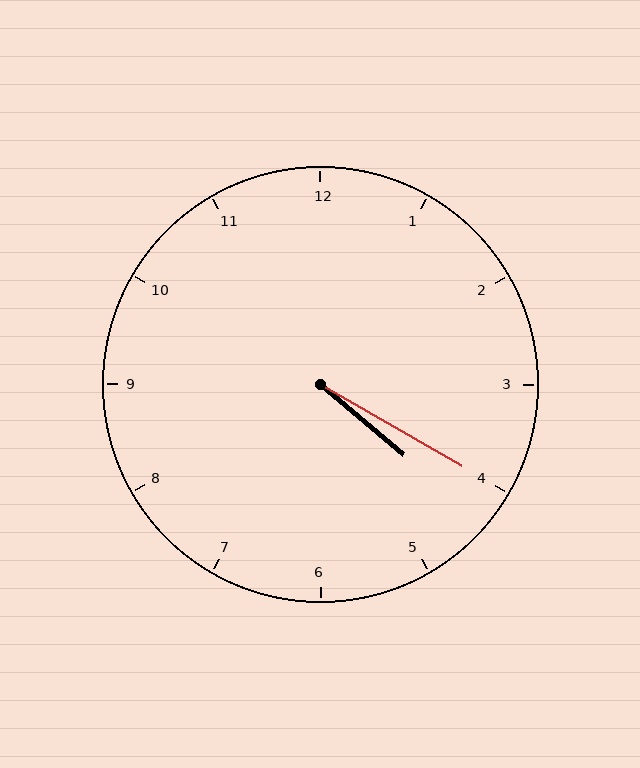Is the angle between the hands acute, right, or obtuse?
It is acute.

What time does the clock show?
4:20.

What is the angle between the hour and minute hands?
Approximately 10 degrees.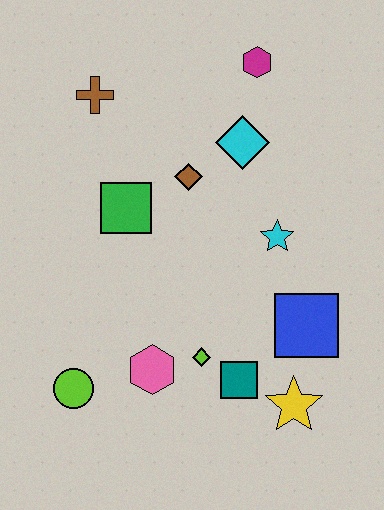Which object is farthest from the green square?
The yellow star is farthest from the green square.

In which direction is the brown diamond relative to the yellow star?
The brown diamond is above the yellow star.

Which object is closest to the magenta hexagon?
The cyan diamond is closest to the magenta hexagon.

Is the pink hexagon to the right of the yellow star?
No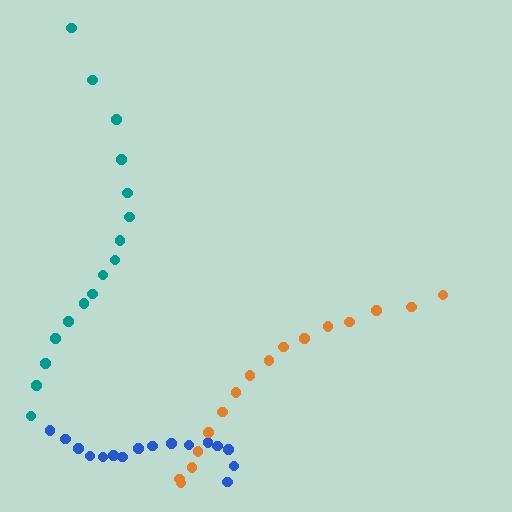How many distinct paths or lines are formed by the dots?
There are 3 distinct paths.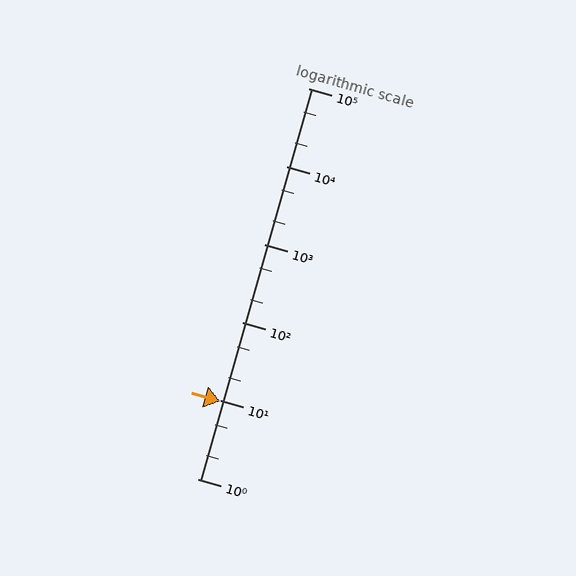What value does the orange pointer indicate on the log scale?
The pointer indicates approximately 9.7.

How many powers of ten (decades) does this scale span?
The scale spans 5 decades, from 1 to 100000.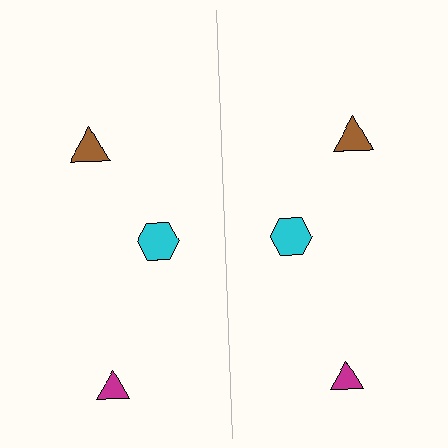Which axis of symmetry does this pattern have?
The pattern has a vertical axis of symmetry running through the center of the image.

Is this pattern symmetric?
Yes, this pattern has bilateral (reflection) symmetry.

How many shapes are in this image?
There are 6 shapes in this image.